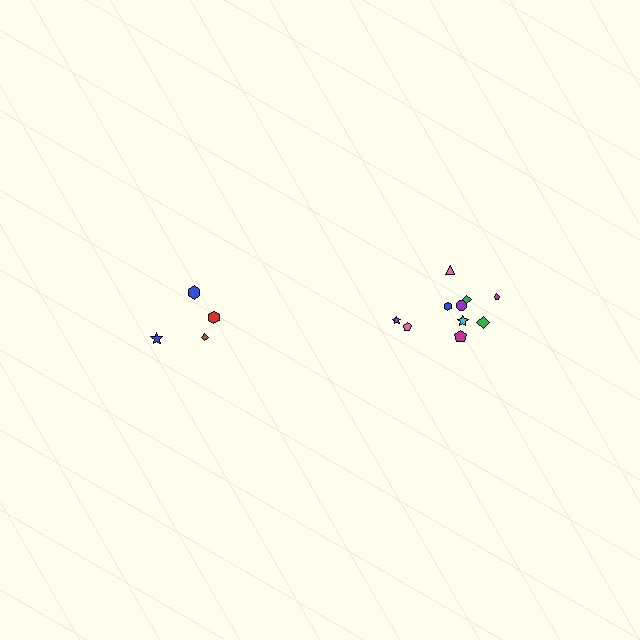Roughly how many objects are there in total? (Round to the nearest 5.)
Roughly 15 objects in total.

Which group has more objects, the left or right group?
The right group.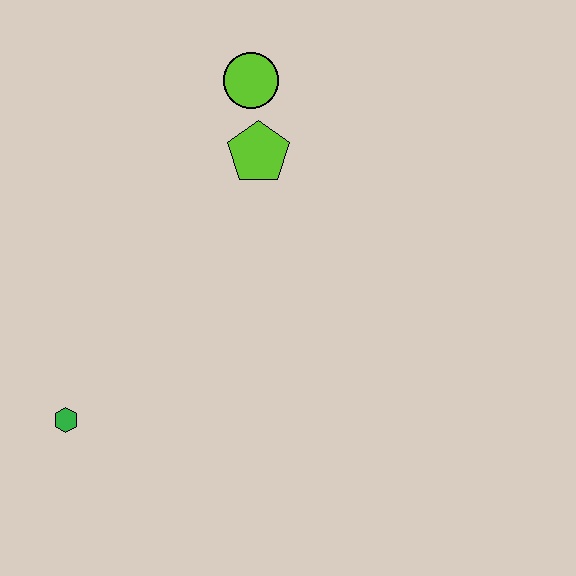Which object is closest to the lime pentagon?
The lime circle is closest to the lime pentagon.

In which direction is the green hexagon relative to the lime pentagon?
The green hexagon is below the lime pentagon.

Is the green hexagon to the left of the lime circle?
Yes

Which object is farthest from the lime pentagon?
The green hexagon is farthest from the lime pentagon.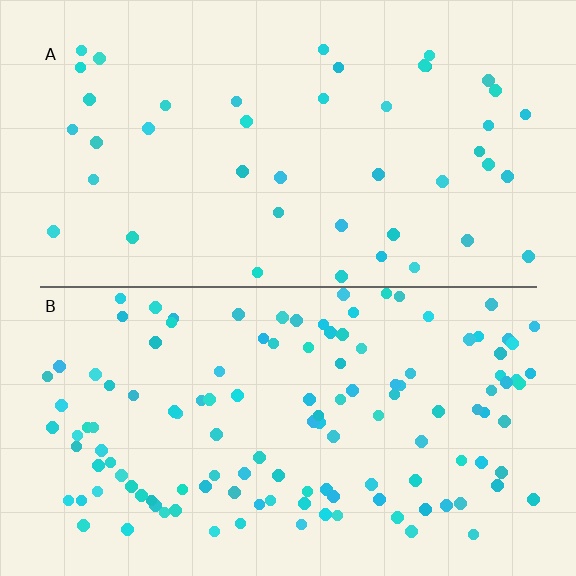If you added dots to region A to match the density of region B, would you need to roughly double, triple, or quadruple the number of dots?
Approximately triple.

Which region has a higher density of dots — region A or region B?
B (the bottom).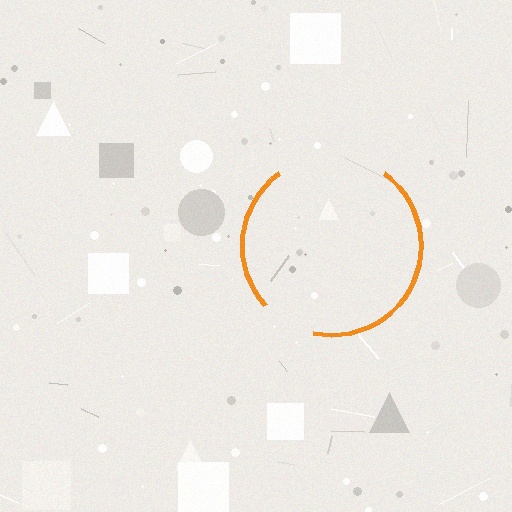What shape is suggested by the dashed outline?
The dashed outline suggests a circle.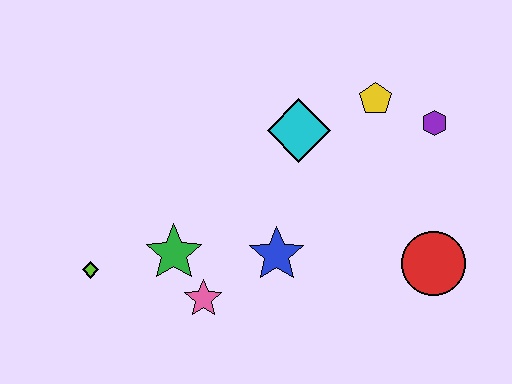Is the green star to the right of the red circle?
No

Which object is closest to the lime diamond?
The green star is closest to the lime diamond.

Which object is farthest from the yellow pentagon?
The lime diamond is farthest from the yellow pentagon.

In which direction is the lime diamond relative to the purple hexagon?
The lime diamond is to the left of the purple hexagon.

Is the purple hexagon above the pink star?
Yes